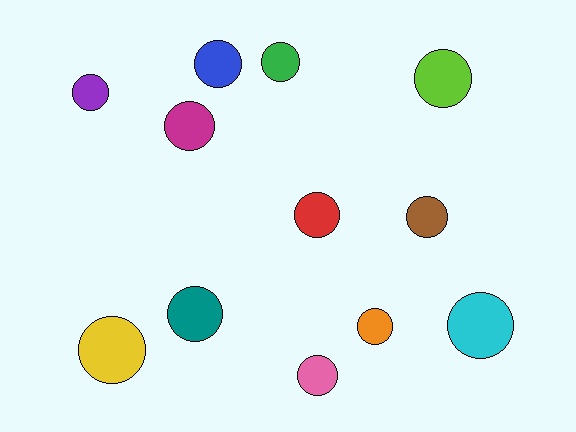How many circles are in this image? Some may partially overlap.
There are 12 circles.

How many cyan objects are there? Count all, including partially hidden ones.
There is 1 cyan object.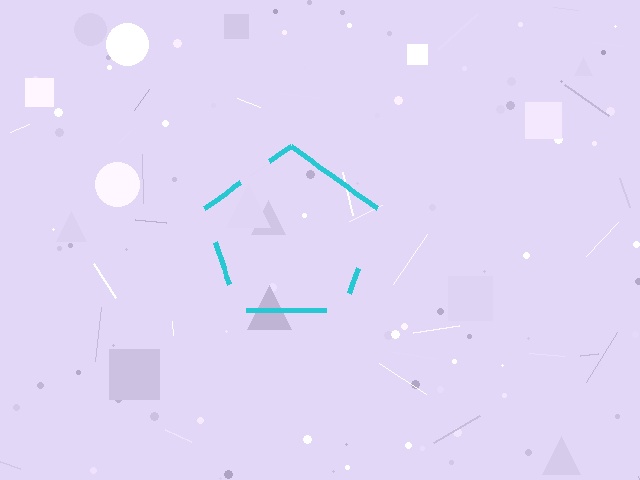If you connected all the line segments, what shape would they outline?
They would outline a pentagon.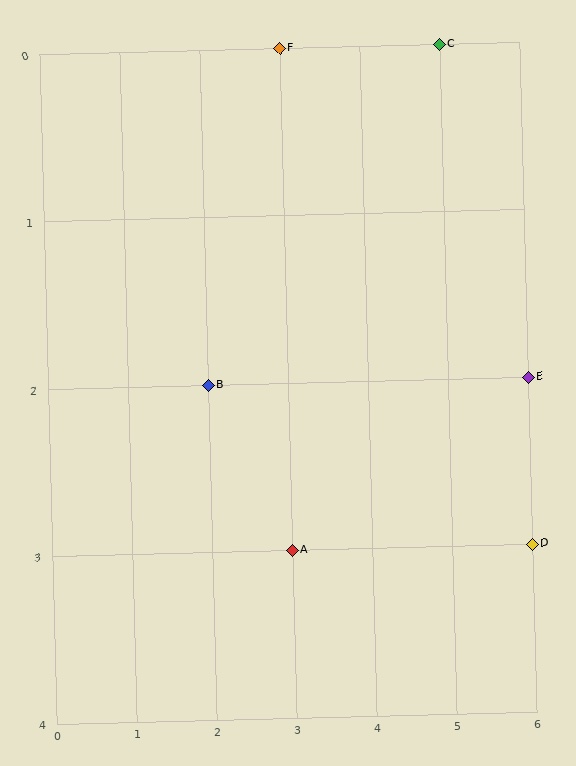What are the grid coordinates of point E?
Point E is at grid coordinates (6, 2).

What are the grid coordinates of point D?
Point D is at grid coordinates (6, 3).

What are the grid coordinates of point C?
Point C is at grid coordinates (5, 0).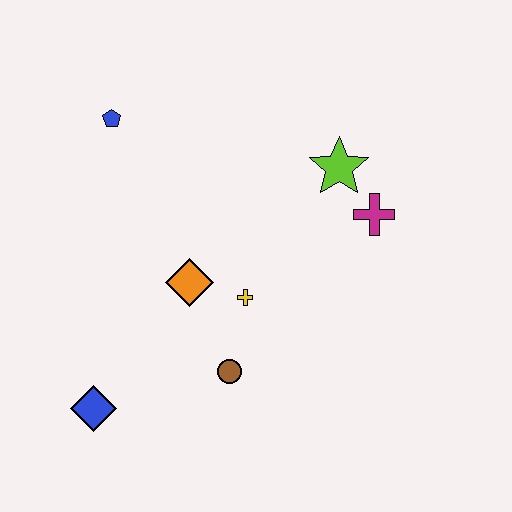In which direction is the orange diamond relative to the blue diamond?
The orange diamond is above the blue diamond.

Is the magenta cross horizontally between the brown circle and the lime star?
No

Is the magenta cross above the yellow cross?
Yes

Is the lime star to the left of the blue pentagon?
No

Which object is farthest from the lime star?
The blue diamond is farthest from the lime star.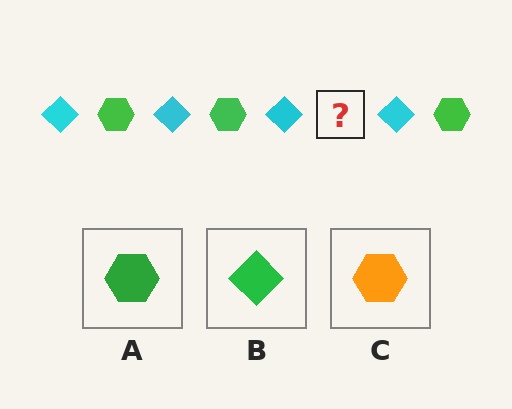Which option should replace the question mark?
Option A.